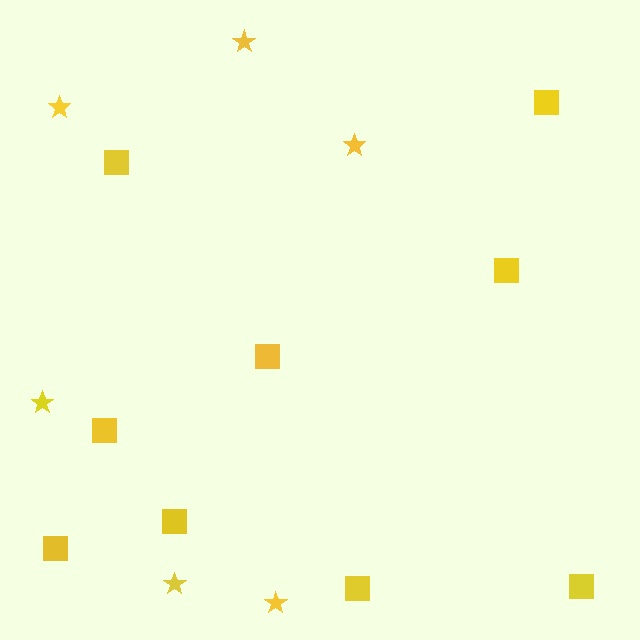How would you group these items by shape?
There are 2 groups: one group of squares (9) and one group of stars (6).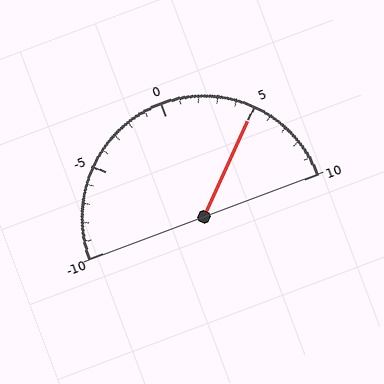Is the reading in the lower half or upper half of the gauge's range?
The reading is in the upper half of the range (-10 to 10).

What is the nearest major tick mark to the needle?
The nearest major tick mark is 5.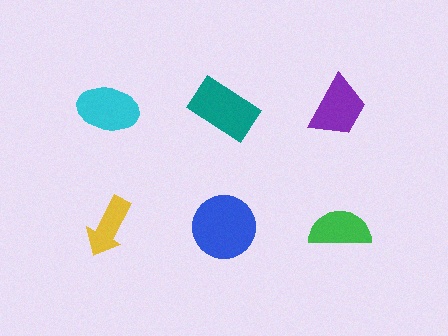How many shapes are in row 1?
3 shapes.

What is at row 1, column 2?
A teal rectangle.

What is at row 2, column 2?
A blue circle.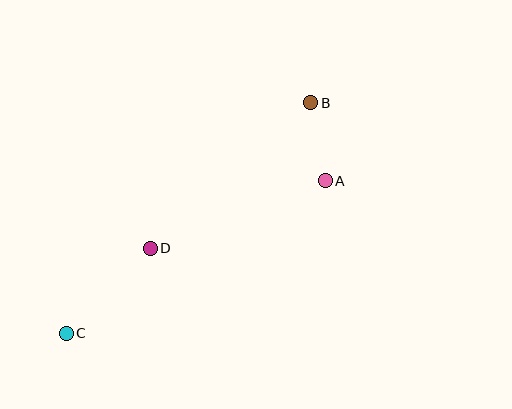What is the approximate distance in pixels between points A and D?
The distance between A and D is approximately 188 pixels.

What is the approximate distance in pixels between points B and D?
The distance between B and D is approximately 217 pixels.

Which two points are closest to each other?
Points A and B are closest to each other.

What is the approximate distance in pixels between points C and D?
The distance between C and D is approximately 120 pixels.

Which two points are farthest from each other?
Points B and C are farthest from each other.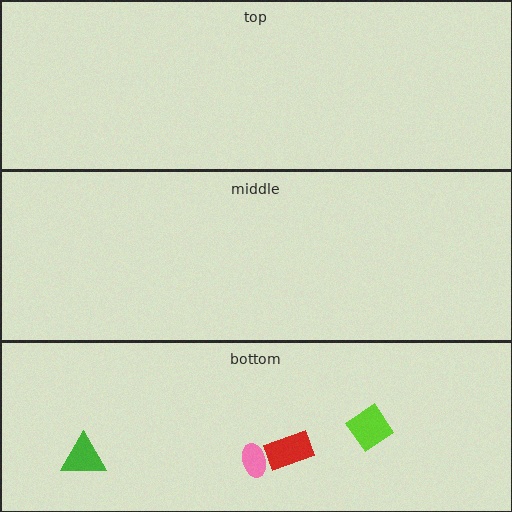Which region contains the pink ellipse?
The bottom region.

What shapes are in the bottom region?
The pink ellipse, the lime diamond, the red rectangle, the green triangle.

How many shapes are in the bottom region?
4.